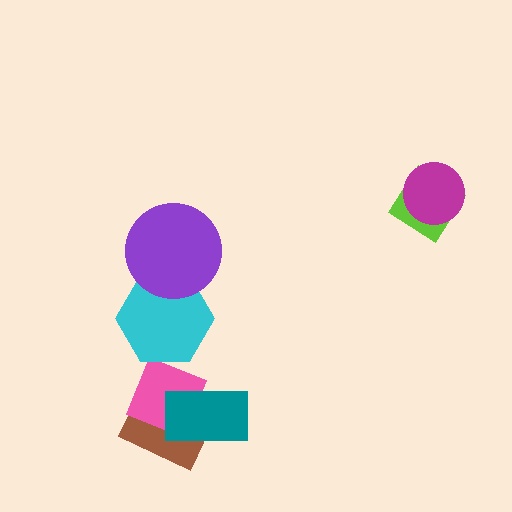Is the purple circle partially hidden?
No, no other shape covers it.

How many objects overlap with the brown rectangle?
2 objects overlap with the brown rectangle.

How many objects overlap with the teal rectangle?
2 objects overlap with the teal rectangle.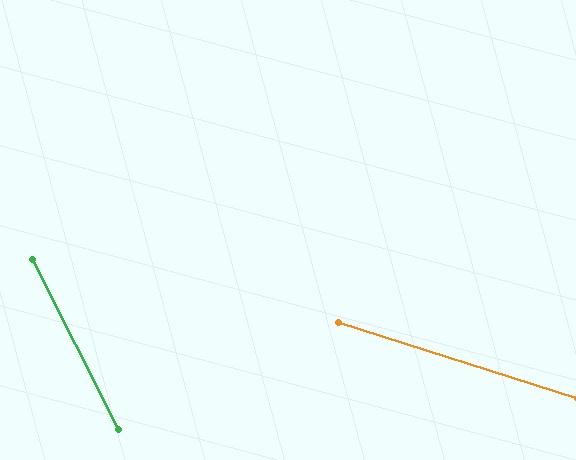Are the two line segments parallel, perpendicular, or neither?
Neither parallel nor perpendicular — they differ by about 46°.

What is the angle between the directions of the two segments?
Approximately 46 degrees.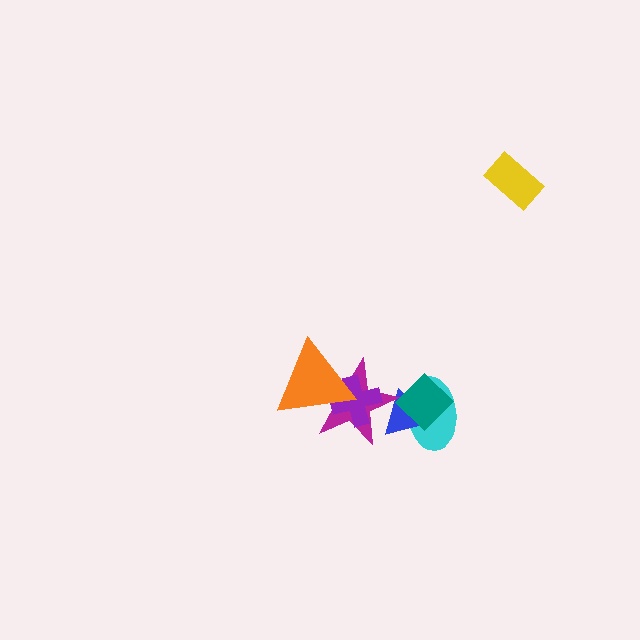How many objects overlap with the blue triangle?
3 objects overlap with the blue triangle.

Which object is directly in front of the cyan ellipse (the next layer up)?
The blue triangle is directly in front of the cyan ellipse.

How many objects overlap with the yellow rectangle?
0 objects overlap with the yellow rectangle.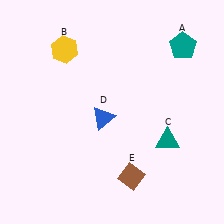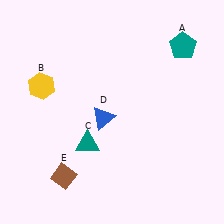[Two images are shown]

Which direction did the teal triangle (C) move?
The teal triangle (C) moved left.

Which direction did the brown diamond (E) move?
The brown diamond (E) moved left.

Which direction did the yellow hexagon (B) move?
The yellow hexagon (B) moved down.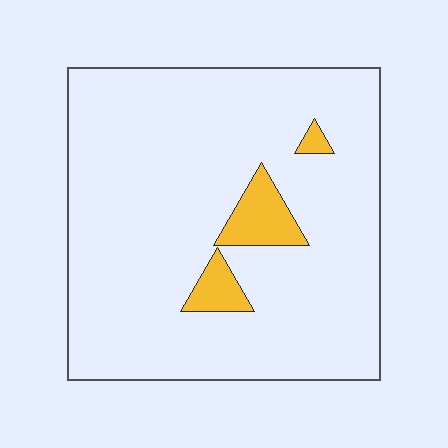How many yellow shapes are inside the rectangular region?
3.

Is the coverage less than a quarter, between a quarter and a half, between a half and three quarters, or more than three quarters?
Less than a quarter.